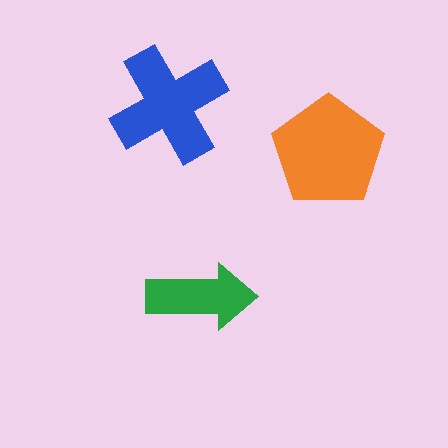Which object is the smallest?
The green arrow.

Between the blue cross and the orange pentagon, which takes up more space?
The orange pentagon.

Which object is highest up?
The blue cross is topmost.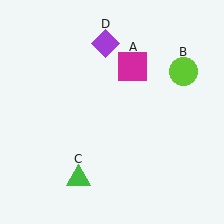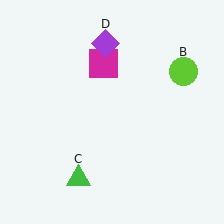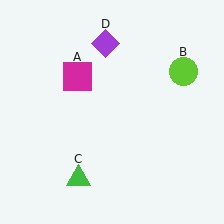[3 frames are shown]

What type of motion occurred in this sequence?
The magenta square (object A) rotated counterclockwise around the center of the scene.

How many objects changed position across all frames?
1 object changed position: magenta square (object A).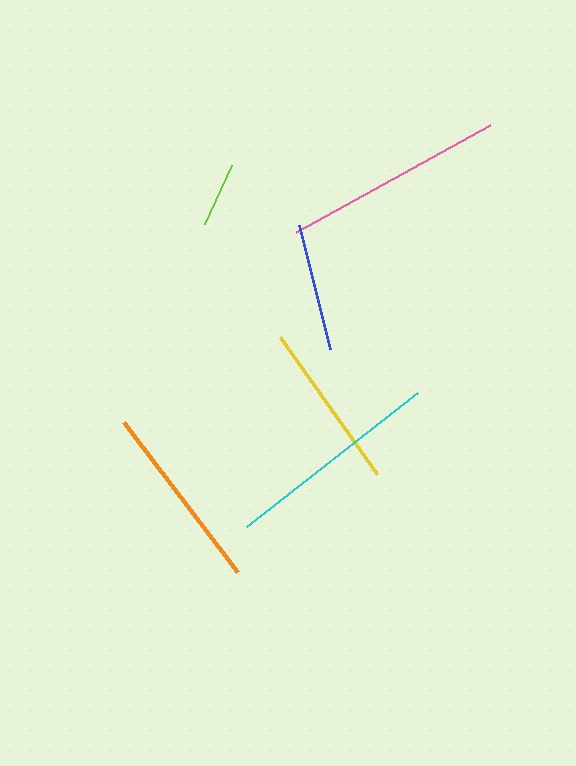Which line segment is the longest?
The pink line is the longest at approximately 222 pixels.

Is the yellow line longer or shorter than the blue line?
The yellow line is longer than the blue line.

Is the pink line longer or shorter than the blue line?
The pink line is longer than the blue line.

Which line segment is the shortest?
The lime line is the shortest at approximately 65 pixels.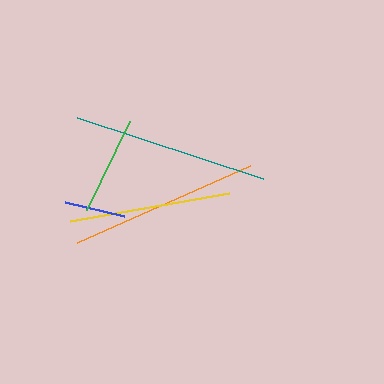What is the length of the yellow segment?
The yellow segment is approximately 161 pixels long.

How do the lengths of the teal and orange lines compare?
The teal and orange lines are approximately the same length.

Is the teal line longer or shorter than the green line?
The teal line is longer than the green line.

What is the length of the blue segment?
The blue segment is approximately 61 pixels long.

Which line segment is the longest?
The teal line is the longest at approximately 195 pixels.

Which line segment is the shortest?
The blue line is the shortest at approximately 61 pixels.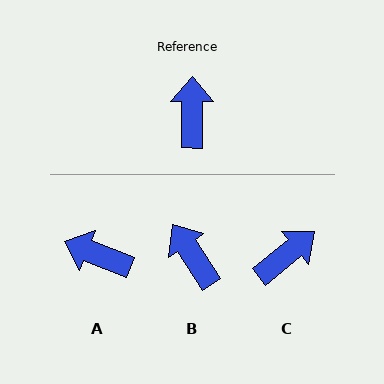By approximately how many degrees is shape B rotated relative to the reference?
Approximately 33 degrees counter-clockwise.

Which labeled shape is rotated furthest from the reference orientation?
A, about 69 degrees away.